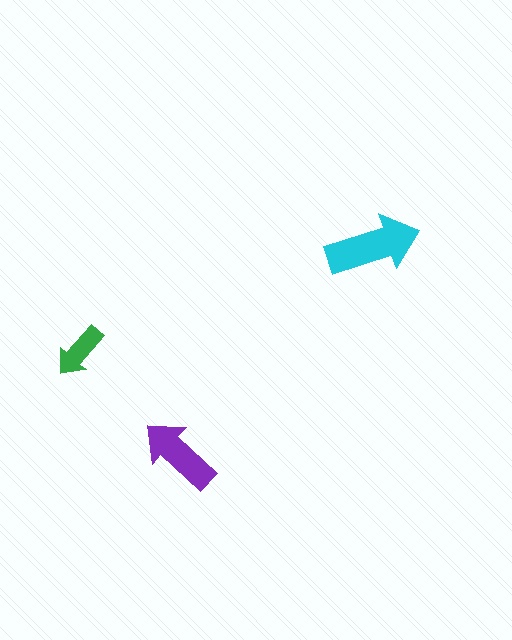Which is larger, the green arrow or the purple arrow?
The purple one.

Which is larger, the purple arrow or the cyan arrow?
The cyan one.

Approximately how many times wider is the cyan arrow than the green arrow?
About 1.5 times wider.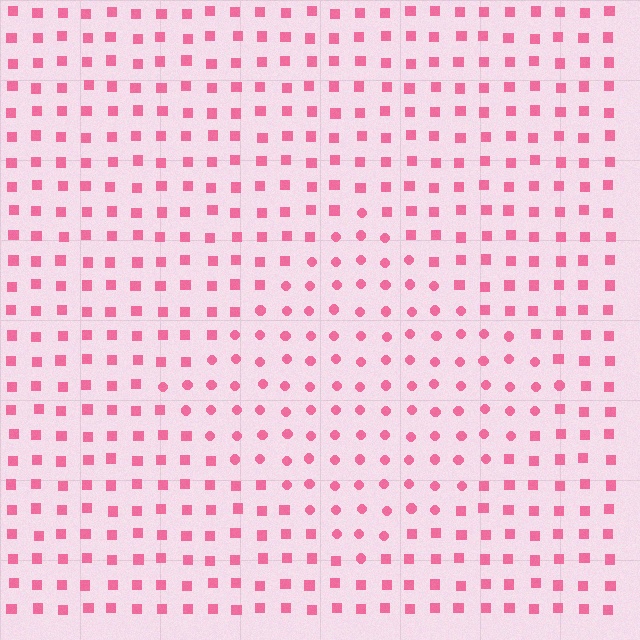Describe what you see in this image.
The image is filled with small pink elements arranged in a uniform grid. A diamond-shaped region contains circles, while the surrounding area contains squares. The boundary is defined purely by the change in element shape.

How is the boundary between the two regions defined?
The boundary is defined by a change in element shape: circles inside vs. squares outside. All elements share the same color and spacing.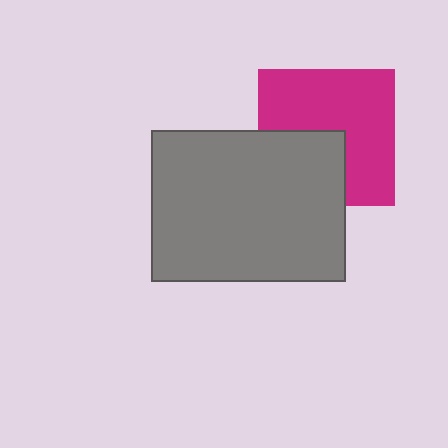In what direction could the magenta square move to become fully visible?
The magenta square could move toward the upper-right. That would shift it out from behind the gray rectangle entirely.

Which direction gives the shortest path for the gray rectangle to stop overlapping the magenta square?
Moving toward the lower-left gives the shortest separation.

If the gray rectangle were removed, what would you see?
You would see the complete magenta square.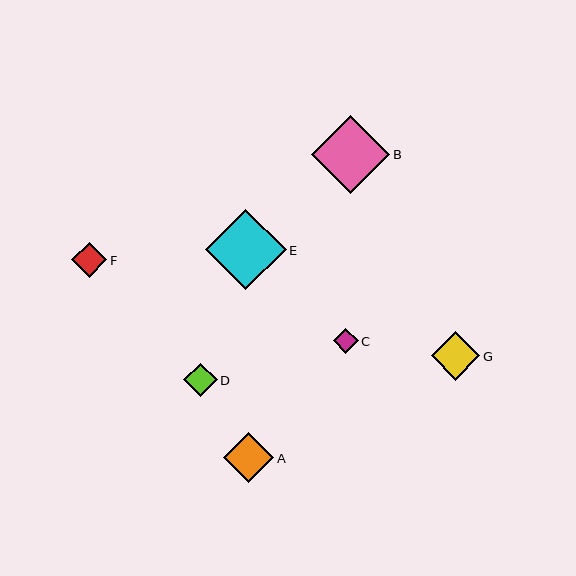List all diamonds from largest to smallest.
From largest to smallest: E, B, A, G, F, D, C.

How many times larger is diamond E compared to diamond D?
Diamond E is approximately 2.4 times the size of diamond D.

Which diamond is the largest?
Diamond E is the largest with a size of approximately 80 pixels.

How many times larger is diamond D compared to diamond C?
Diamond D is approximately 1.4 times the size of diamond C.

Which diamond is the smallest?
Diamond C is the smallest with a size of approximately 25 pixels.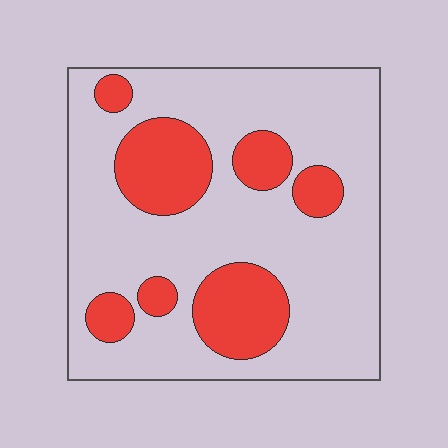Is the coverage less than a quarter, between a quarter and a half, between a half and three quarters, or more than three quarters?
Between a quarter and a half.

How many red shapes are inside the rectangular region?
7.